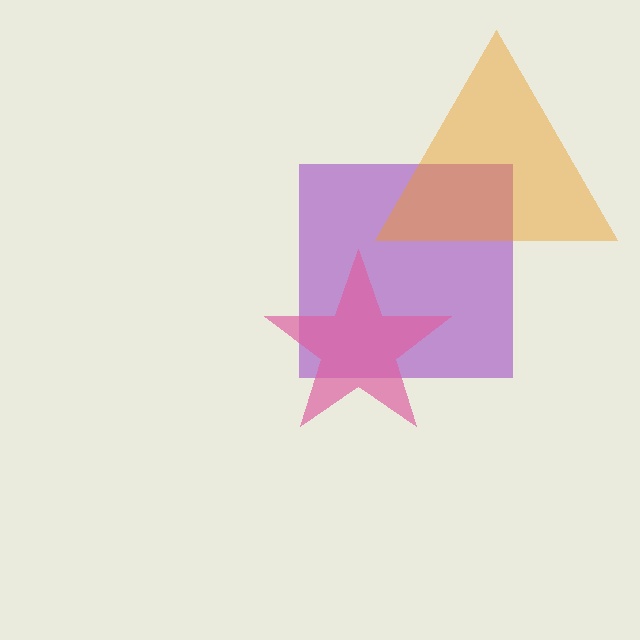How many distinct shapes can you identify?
There are 3 distinct shapes: a purple square, a pink star, an orange triangle.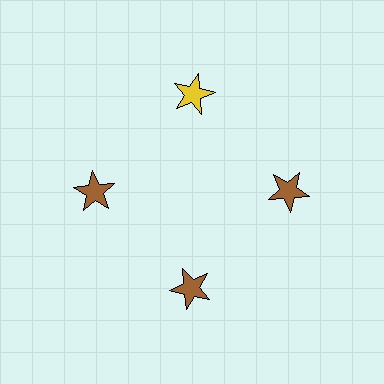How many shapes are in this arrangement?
There are 4 shapes arranged in a ring pattern.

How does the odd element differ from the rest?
It has a different color: yellow instead of brown.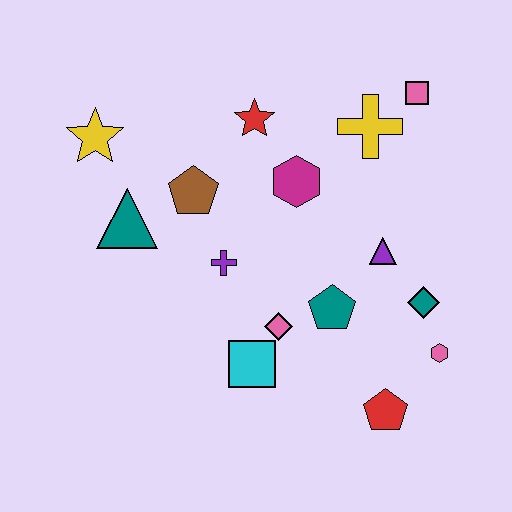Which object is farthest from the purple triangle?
The yellow star is farthest from the purple triangle.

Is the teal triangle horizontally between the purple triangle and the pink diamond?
No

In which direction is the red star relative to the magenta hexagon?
The red star is above the magenta hexagon.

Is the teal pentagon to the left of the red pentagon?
Yes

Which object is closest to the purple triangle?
The teal diamond is closest to the purple triangle.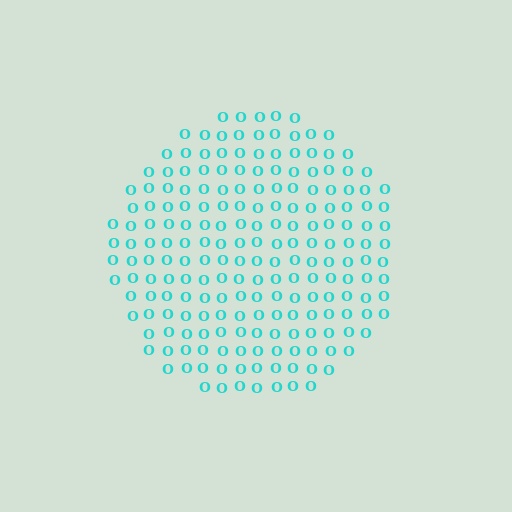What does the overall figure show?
The overall figure shows a circle.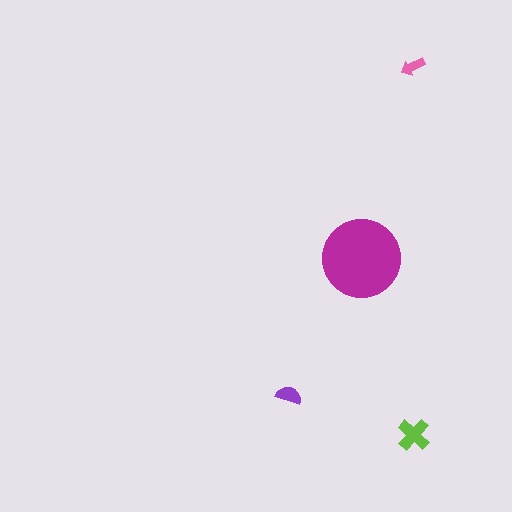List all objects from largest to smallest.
The magenta circle, the lime cross, the purple semicircle, the pink arrow.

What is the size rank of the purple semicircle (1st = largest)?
3rd.